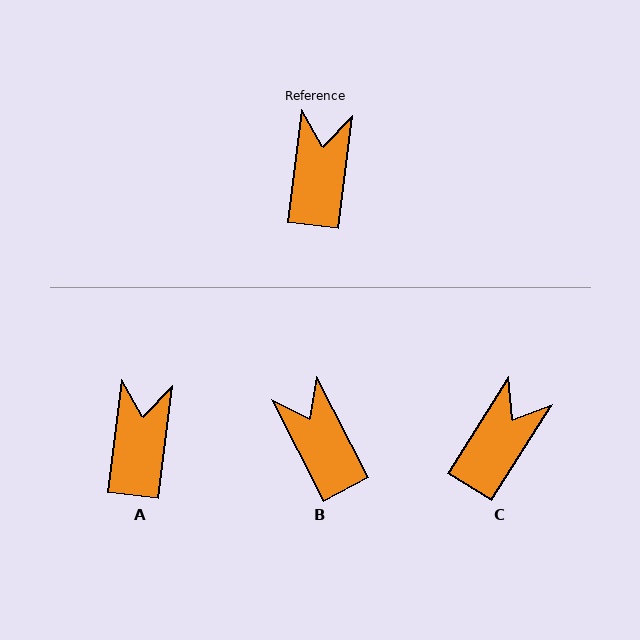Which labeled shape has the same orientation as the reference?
A.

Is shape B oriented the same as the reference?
No, it is off by about 34 degrees.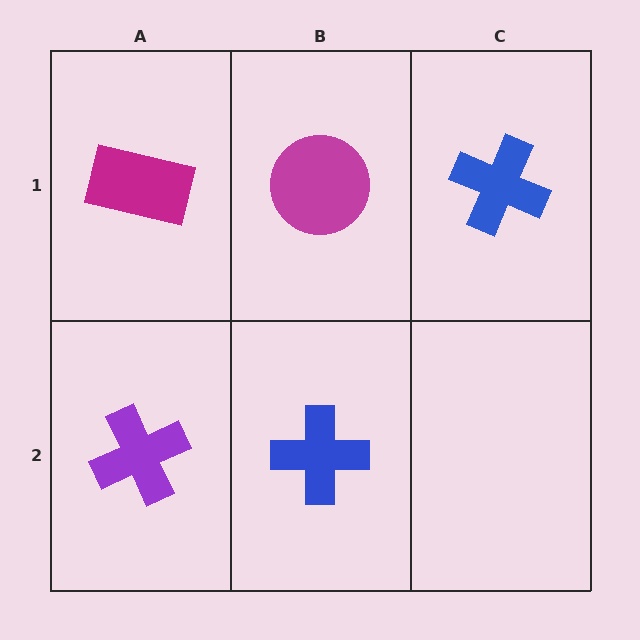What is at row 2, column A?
A purple cross.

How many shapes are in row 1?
3 shapes.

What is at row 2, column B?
A blue cross.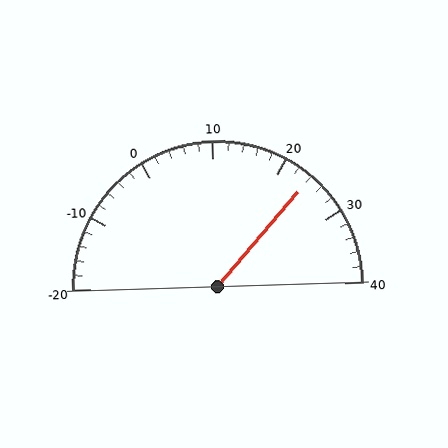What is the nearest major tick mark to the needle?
The nearest major tick mark is 20.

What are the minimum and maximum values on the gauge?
The gauge ranges from -20 to 40.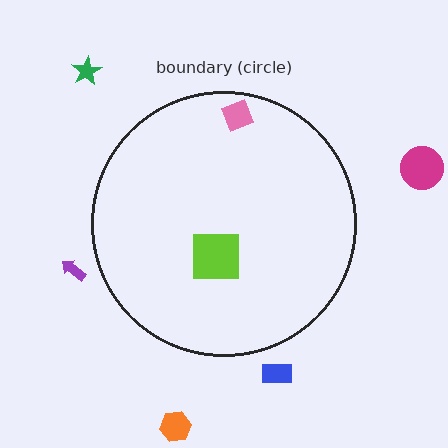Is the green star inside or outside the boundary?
Outside.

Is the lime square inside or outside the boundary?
Inside.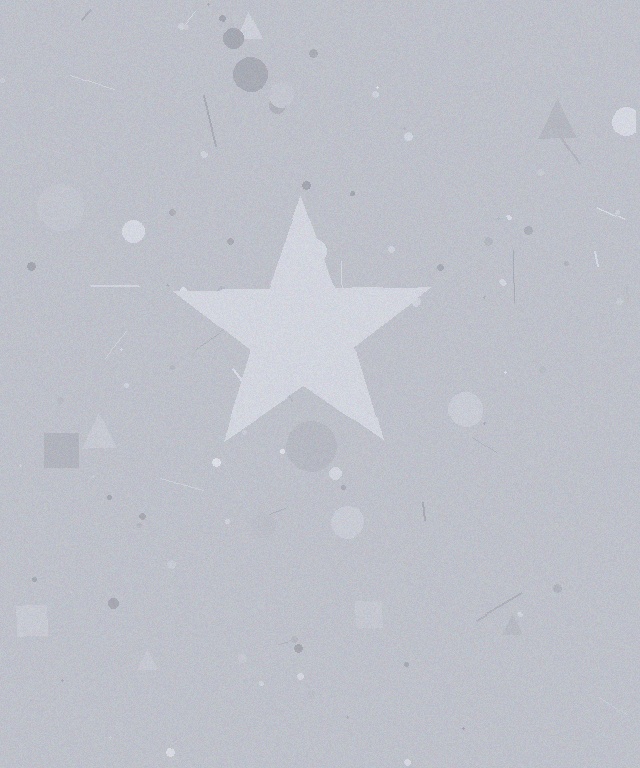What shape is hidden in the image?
A star is hidden in the image.